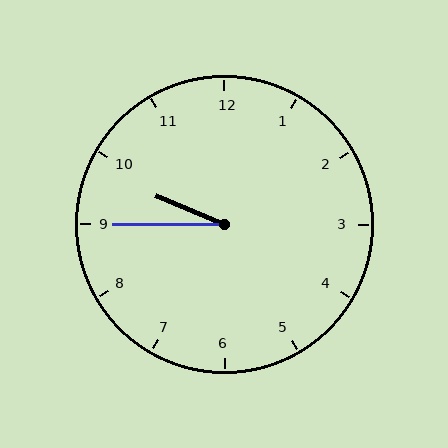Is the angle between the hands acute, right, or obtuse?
It is acute.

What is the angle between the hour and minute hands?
Approximately 22 degrees.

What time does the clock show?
9:45.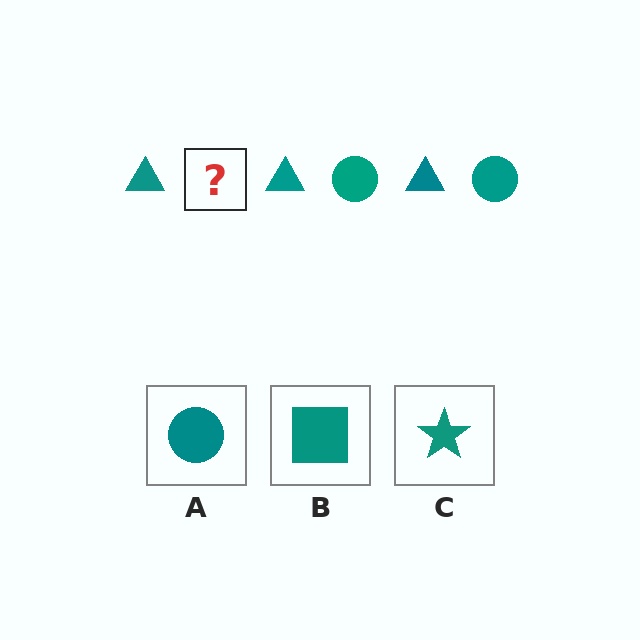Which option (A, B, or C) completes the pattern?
A.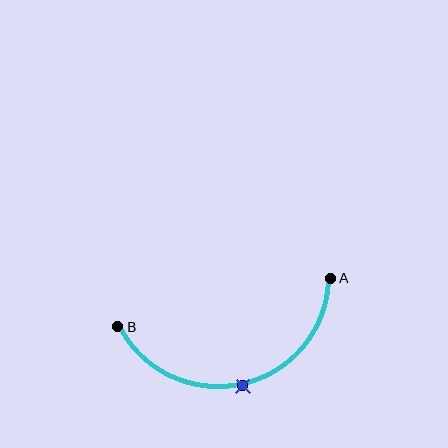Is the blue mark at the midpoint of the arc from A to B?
Yes. The blue mark lies on the arc at equal arc-length from both A and B — it is the arc midpoint.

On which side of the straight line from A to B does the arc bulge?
The arc bulges below the straight line connecting A and B.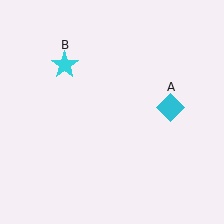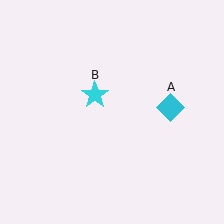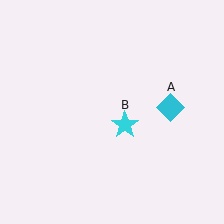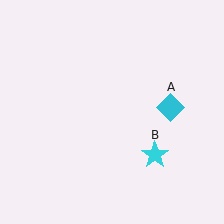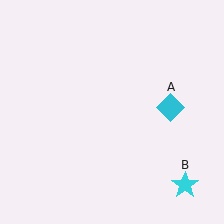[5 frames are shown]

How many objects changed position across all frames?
1 object changed position: cyan star (object B).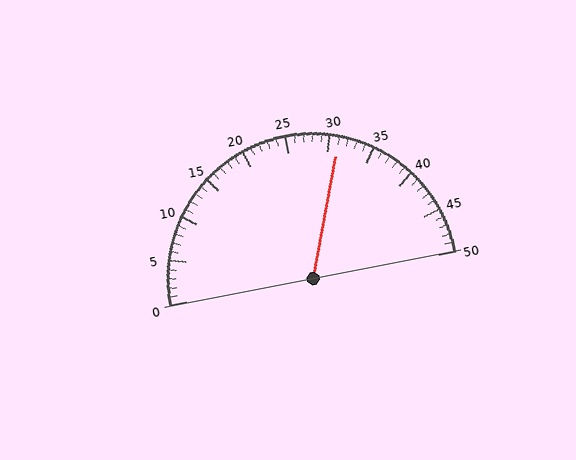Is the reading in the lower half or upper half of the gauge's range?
The reading is in the upper half of the range (0 to 50).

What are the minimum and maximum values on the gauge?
The gauge ranges from 0 to 50.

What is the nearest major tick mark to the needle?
The nearest major tick mark is 30.